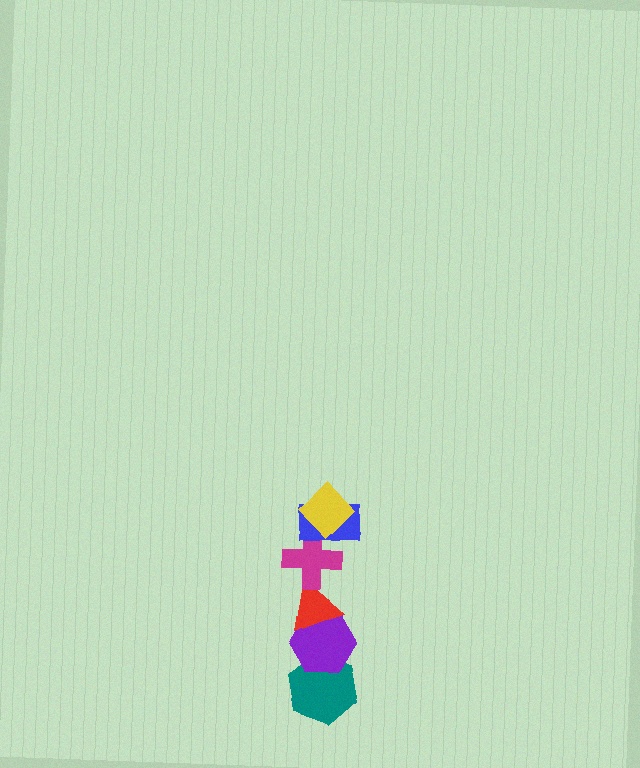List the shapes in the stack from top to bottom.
From top to bottom: the yellow diamond, the blue rectangle, the magenta cross, the red triangle, the purple hexagon, the teal hexagon.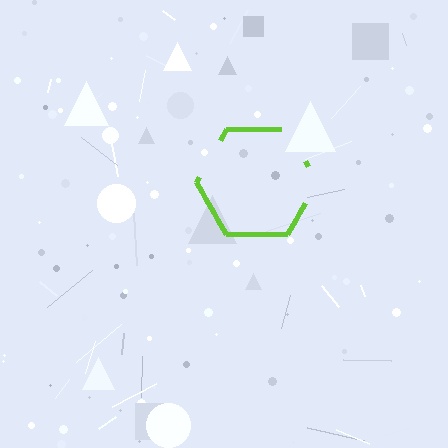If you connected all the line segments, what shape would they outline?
They would outline a hexagon.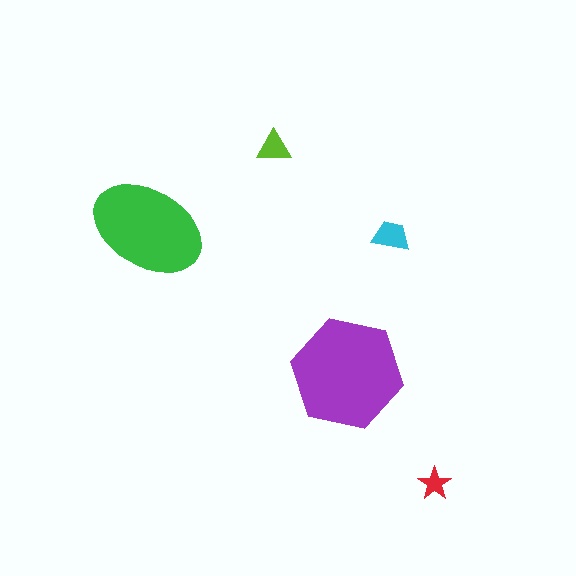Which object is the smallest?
The red star.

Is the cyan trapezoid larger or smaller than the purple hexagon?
Smaller.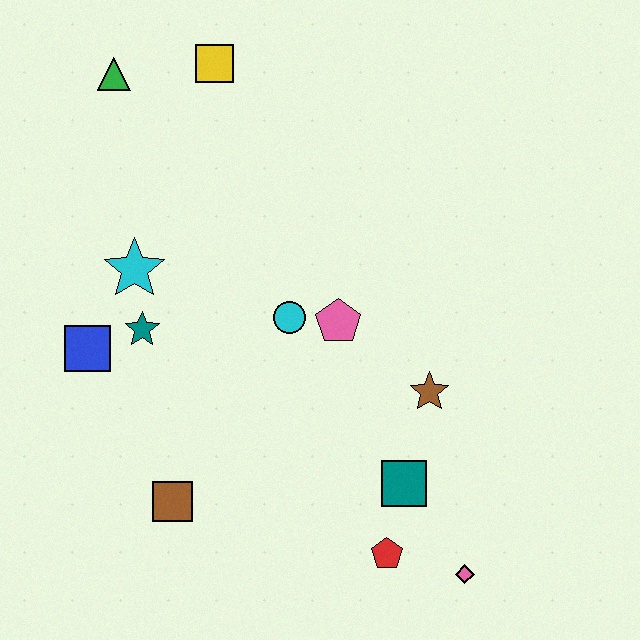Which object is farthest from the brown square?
The yellow square is farthest from the brown square.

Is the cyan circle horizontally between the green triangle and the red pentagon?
Yes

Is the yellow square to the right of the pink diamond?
No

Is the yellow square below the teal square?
No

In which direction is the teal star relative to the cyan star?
The teal star is below the cyan star.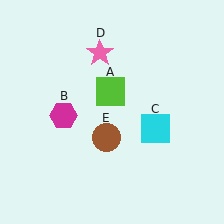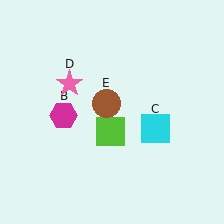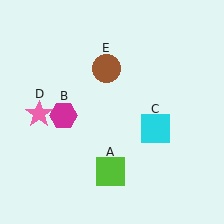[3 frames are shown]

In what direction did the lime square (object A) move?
The lime square (object A) moved down.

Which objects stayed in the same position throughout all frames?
Magenta hexagon (object B) and cyan square (object C) remained stationary.